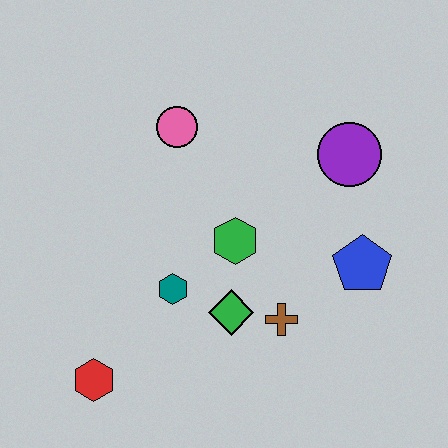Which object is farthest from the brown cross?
The pink circle is farthest from the brown cross.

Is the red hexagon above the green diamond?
No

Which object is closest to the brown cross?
The green diamond is closest to the brown cross.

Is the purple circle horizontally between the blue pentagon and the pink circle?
Yes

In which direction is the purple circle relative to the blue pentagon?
The purple circle is above the blue pentagon.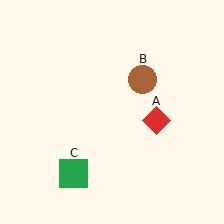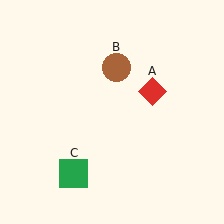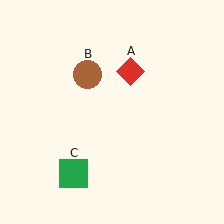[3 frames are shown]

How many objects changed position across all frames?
2 objects changed position: red diamond (object A), brown circle (object B).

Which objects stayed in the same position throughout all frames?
Green square (object C) remained stationary.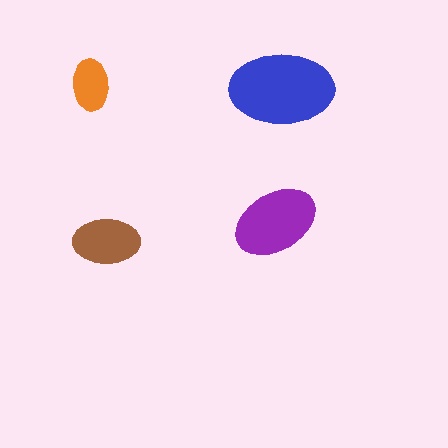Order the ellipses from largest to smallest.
the blue one, the purple one, the brown one, the orange one.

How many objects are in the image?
There are 4 objects in the image.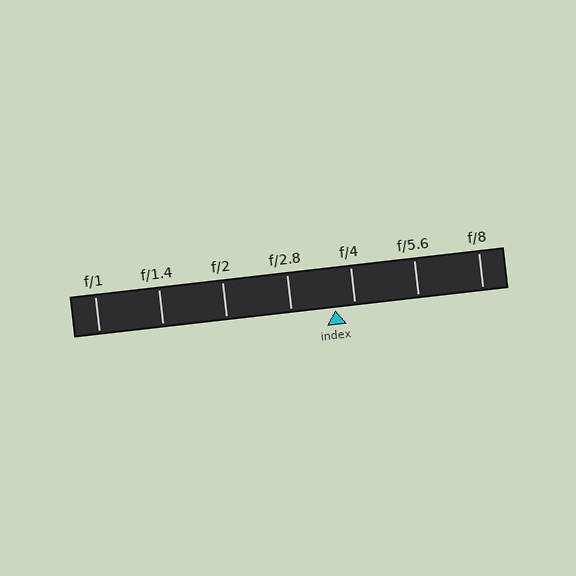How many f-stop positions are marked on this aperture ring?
There are 7 f-stop positions marked.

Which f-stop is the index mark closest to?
The index mark is closest to f/4.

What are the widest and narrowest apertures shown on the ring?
The widest aperture shown is f/1 and the narrowest is f/8.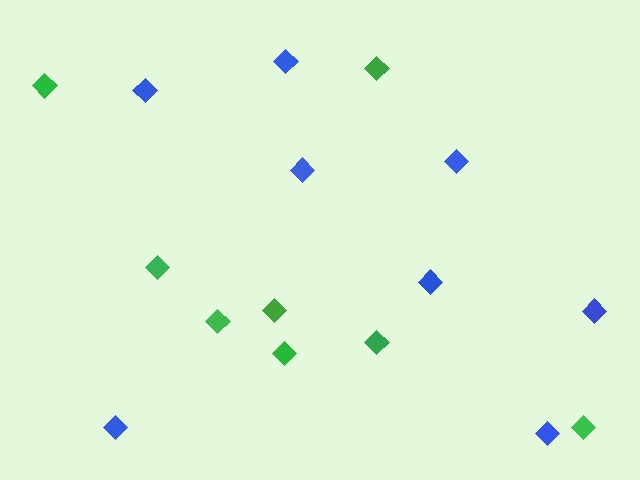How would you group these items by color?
There are 2 groups: one group of green diamonds (8) and one group of blue diamonds (8).